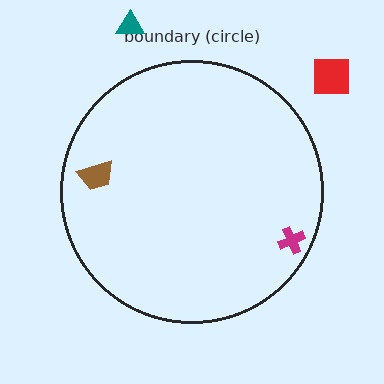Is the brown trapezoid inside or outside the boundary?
Inside.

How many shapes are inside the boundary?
2 inside, 2 outside.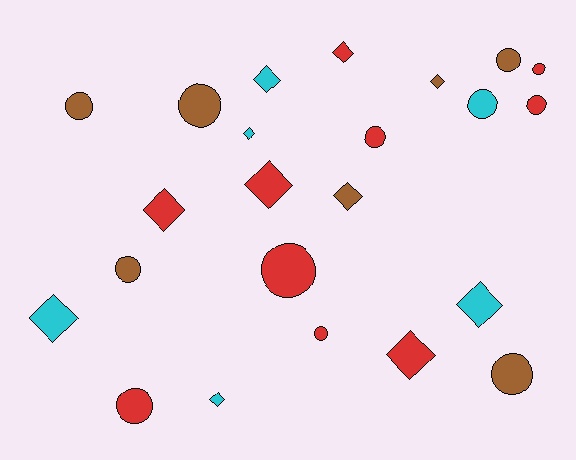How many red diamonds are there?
There are 4 red diamonds.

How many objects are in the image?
There are 23 objects.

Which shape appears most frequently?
Circle, with 12 objects.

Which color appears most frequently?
Red, with 10 objects.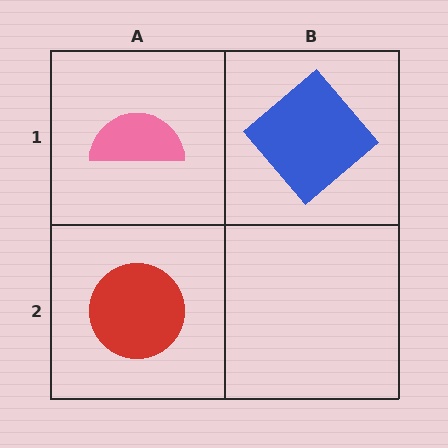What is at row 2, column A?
A red circle.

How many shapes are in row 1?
2 shapes.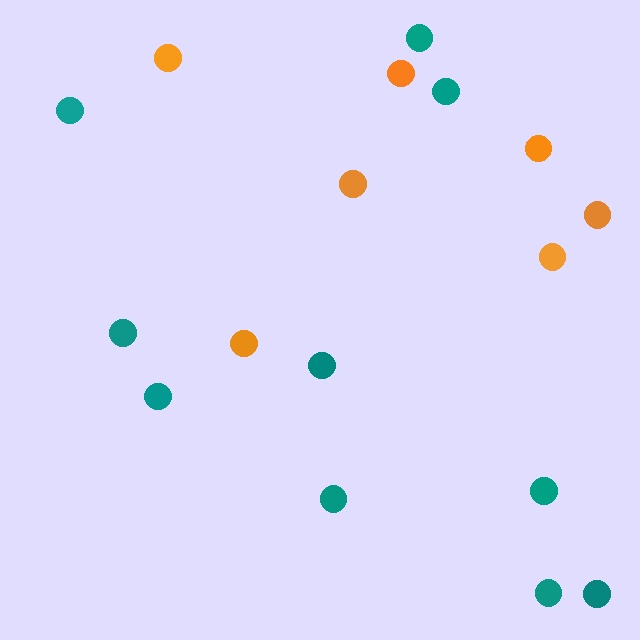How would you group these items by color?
There are 2 groups: one group of teal circles (10) and one group of orange circles (7).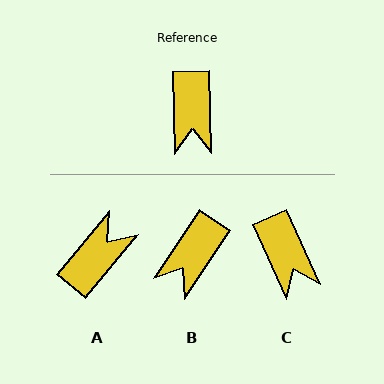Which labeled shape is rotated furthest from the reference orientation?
A, about 139 degrees away.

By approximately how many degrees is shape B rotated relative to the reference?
Approximately 35 degrees clockwise.